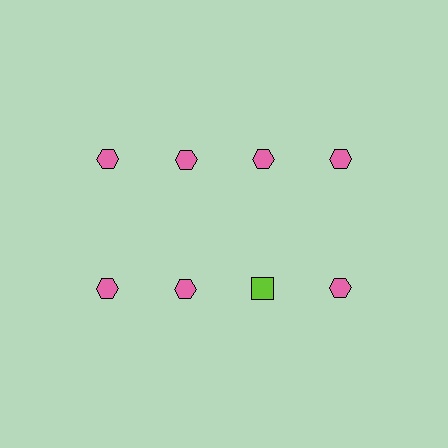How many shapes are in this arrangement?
There are 8 shapes arranged in a grid pattern.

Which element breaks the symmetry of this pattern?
The lime square in the second row, center column breaks the symmetry. All other shapes are pink hexagons.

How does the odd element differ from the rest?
It differs in both color (lime instead of pink) and shape (square instead of hexagon).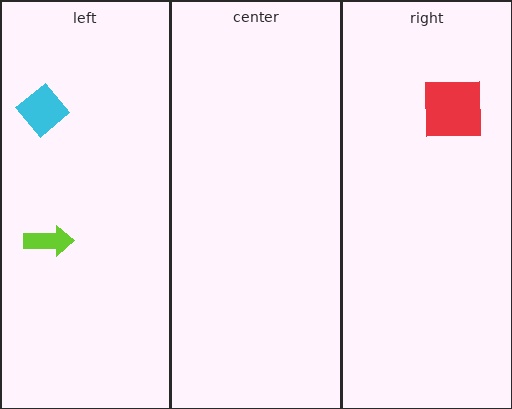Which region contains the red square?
The right region.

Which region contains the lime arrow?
The left region.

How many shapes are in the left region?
2.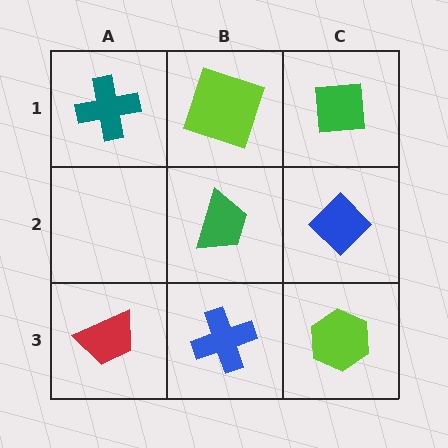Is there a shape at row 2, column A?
No, that cell is empty.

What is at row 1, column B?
A lime square.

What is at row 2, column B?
A green trapezoid.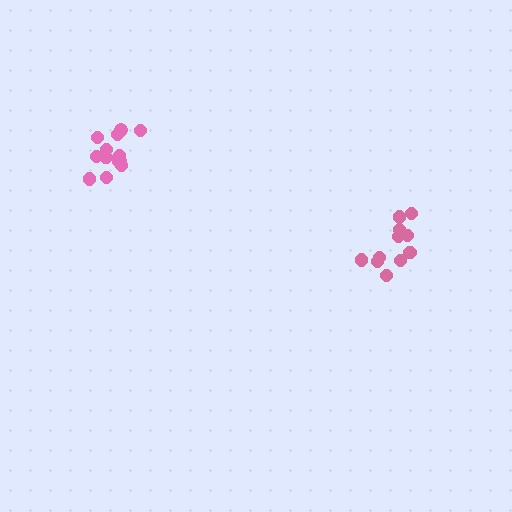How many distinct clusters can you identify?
There are 2 distinct clusters.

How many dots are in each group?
Group 1: 12 dots, Group 2: 13 dots (25 total).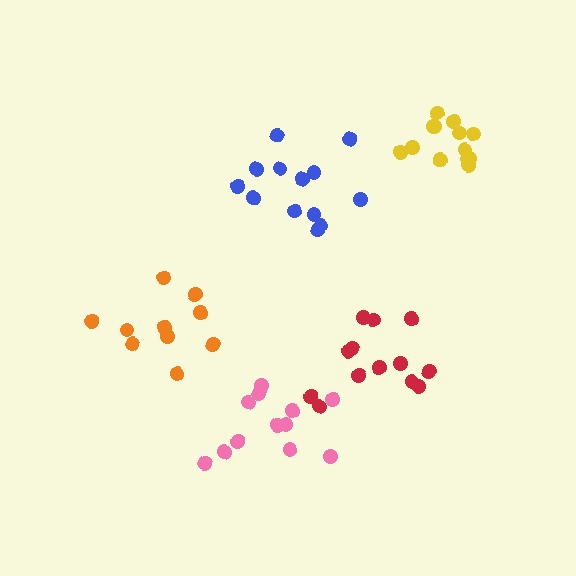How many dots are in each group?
Group 1: 13 dots, Group 2: 12 dots, Group 3: 10 dots, Group 4: 13 dots, Group 5: 13 dots (61 total).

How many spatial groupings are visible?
There are 5 spatial groupings.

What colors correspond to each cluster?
The clusters are colored: blue, pink, orange, red, yellow.